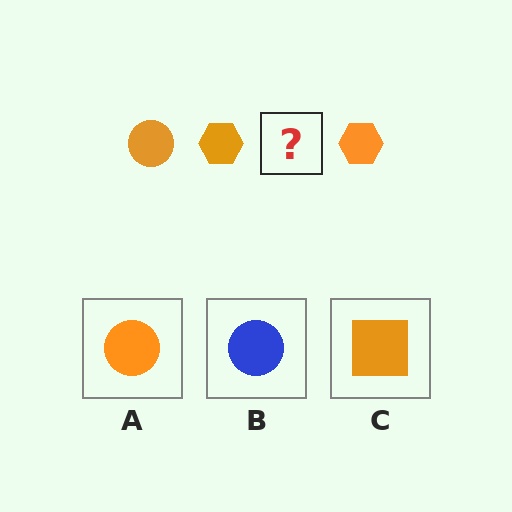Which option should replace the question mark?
Option A.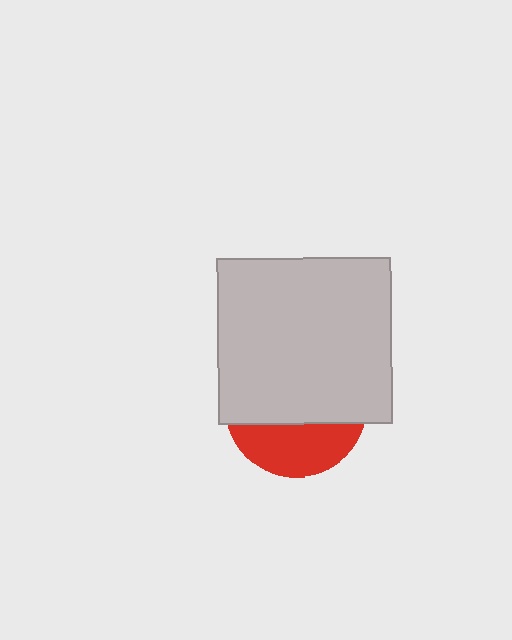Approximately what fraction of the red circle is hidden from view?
Roughly 67% of the red circle is hidden behind the light gray rectangle.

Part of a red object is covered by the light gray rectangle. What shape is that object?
It is a circle.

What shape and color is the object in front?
The object in front is a light gray rectangle.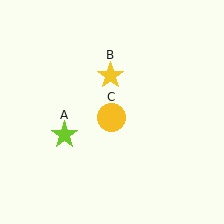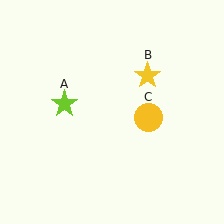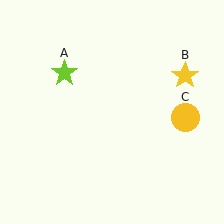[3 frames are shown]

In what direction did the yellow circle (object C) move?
The yellow circle (object C) moved right.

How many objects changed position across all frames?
3 objects changed position: lime star (object A), yellow star (object B), yellow circle (object C).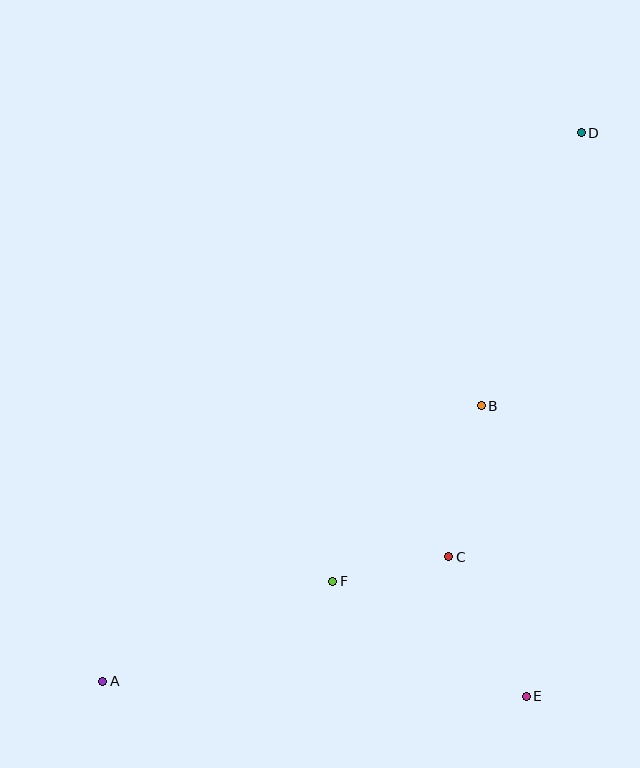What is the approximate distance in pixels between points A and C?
The distance between A and C is approximately 368 pixels.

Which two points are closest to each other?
Points C and F are closest to each other.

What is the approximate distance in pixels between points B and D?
The distance between B and D is approximately 291 pixels.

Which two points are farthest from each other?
Points A and D are farthest from each other.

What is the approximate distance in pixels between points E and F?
The distance between E and F is approximately 225 pixels.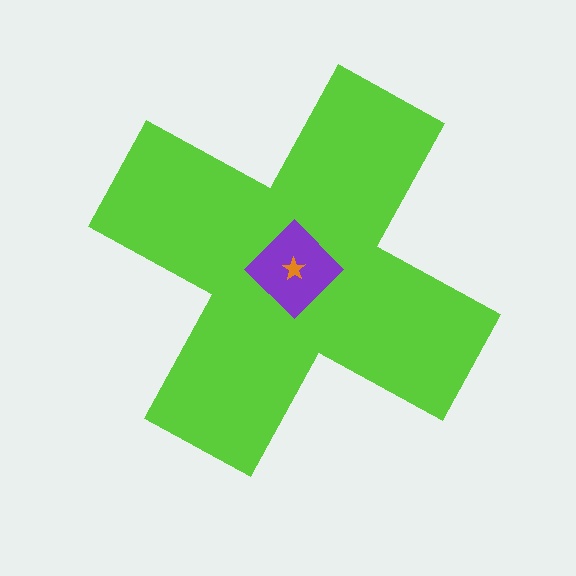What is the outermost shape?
The lime cross.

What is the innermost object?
The orange star.